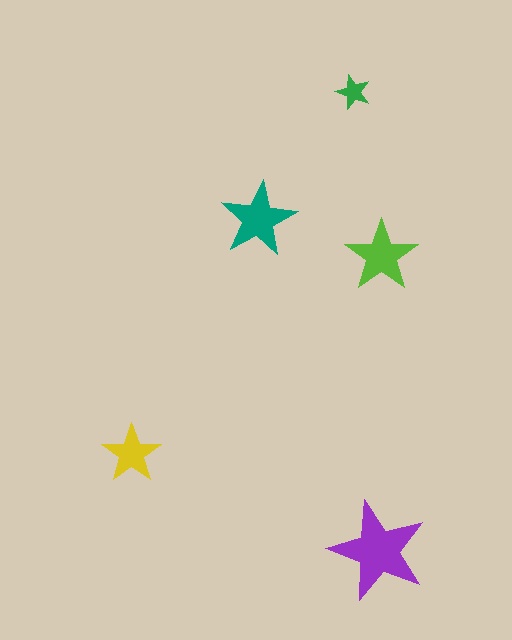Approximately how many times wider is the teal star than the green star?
About 2 times wider.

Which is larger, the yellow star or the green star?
The yellow one.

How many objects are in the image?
There are 5 objects in the image.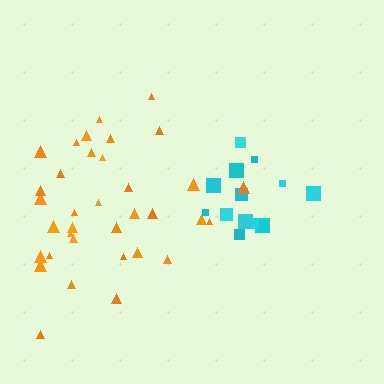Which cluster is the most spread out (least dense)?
Orange.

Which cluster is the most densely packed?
Cyan.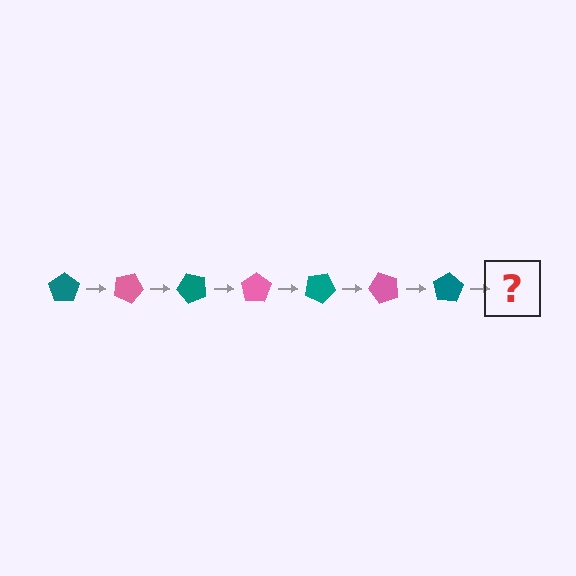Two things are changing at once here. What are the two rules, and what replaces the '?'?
The two rules are that it rotates 25 degrees each step and the color cycles through teal and pink. The '?' should be a pink pentagon, rotated 175 degrees from the start.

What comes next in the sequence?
The next element should be a pink pentagon, rotated 175 degrees from the start.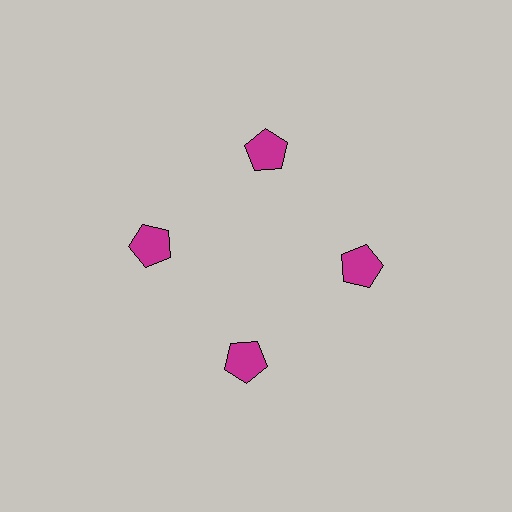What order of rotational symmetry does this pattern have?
This pattern has 4-fold rotational symmetry.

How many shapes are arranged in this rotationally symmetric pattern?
There are 4 shapes, arranged in 4 groups of 1.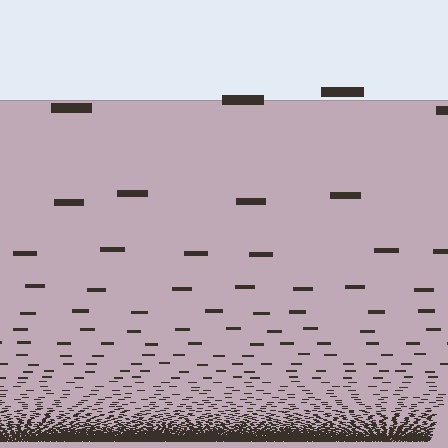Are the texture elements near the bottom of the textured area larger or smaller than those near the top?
Smaller. The gradient is inverted — elements near the bottom are smaller and denser.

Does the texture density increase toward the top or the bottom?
Density increases toward the bottom.